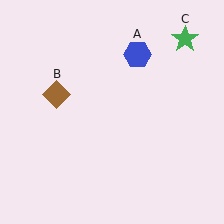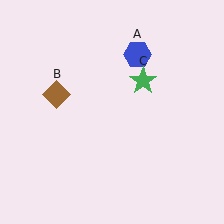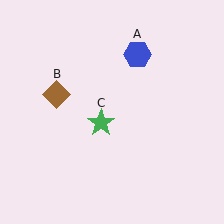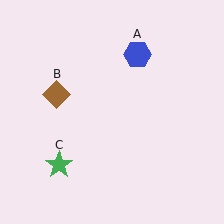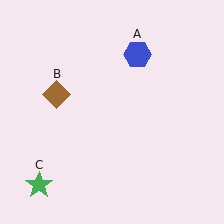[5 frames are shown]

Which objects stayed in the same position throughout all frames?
Blue hexagon (object A) and brown diamond (object B) remained stationary.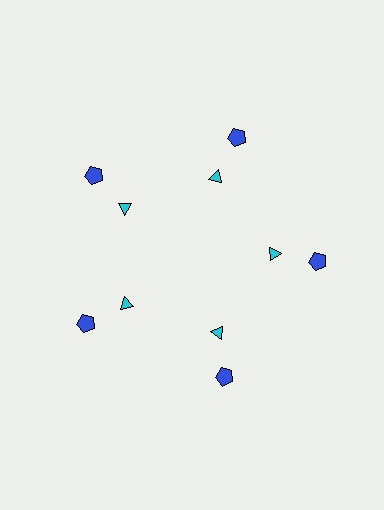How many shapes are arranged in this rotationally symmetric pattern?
There are 10 shapes, arranged in 5 groups of 2.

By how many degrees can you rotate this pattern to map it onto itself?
The pattern maps onto itself every 72 degrees of rotation.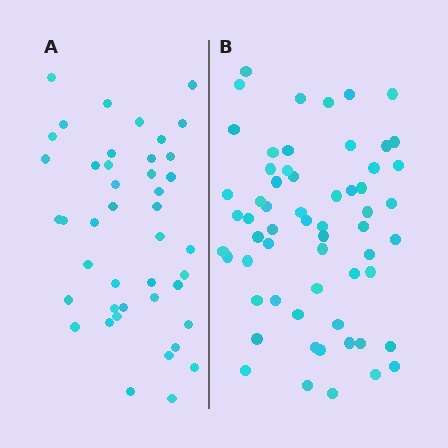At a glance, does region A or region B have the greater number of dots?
Region B (the right region) has more dots.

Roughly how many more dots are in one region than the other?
Region B has approximately 15 more dots than region A.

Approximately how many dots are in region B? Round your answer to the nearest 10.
About 60 dots.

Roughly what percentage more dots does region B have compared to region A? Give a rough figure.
About 40% more.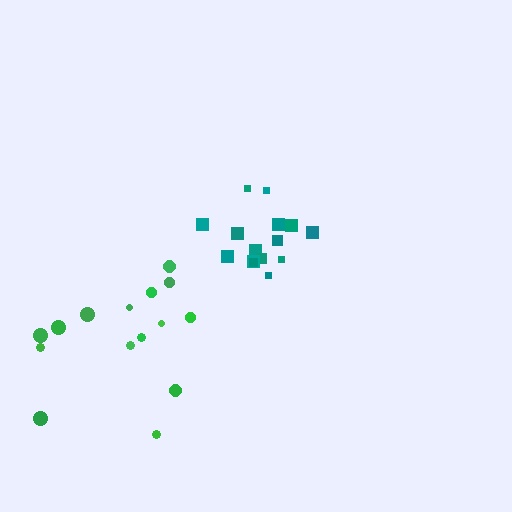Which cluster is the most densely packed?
Teal.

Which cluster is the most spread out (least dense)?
Green.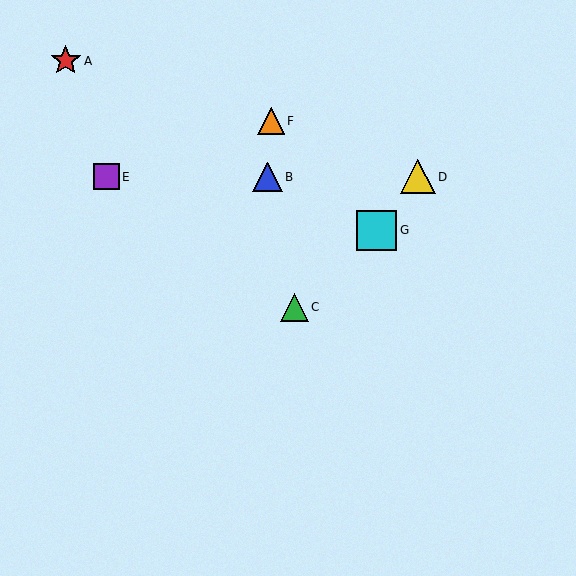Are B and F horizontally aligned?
No, B is at y≈177 and F is at y≈121.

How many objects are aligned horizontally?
3 objects (B, D, E) are aligned horizontally.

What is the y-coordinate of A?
Object A is at y≈61.